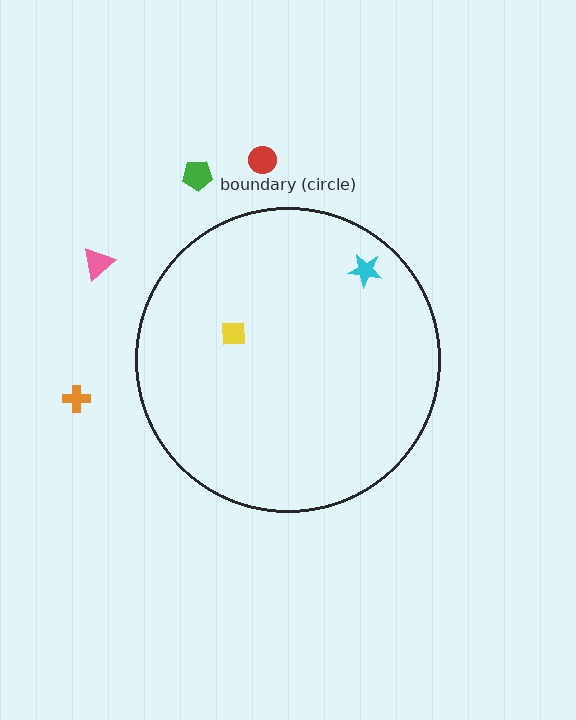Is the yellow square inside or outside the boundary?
Inside.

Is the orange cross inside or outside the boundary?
Outside.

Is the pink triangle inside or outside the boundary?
Outside.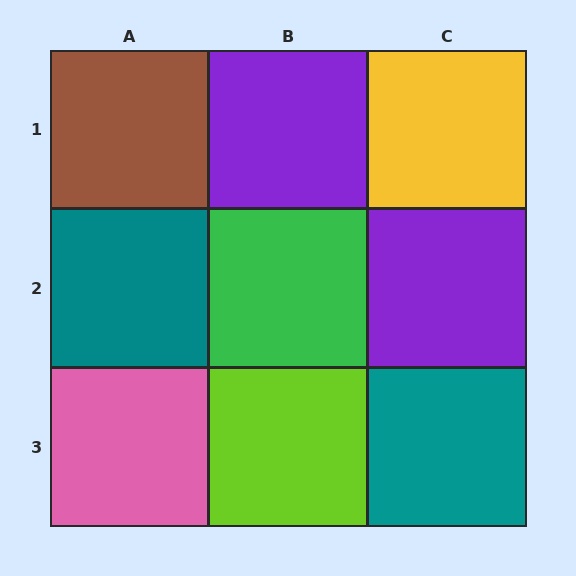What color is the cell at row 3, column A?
Pink.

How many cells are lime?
1 cell is lime.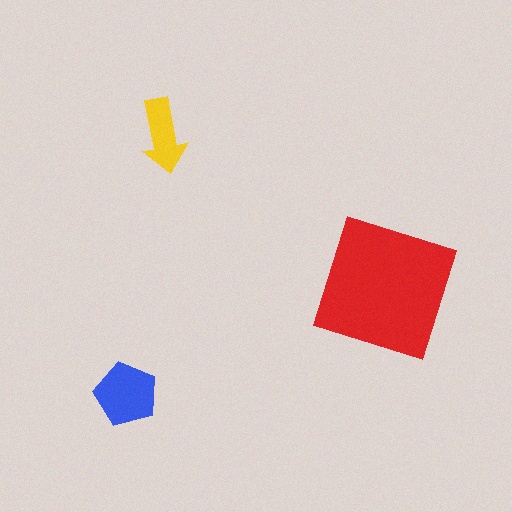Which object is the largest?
The red square.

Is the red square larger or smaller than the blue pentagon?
Larger.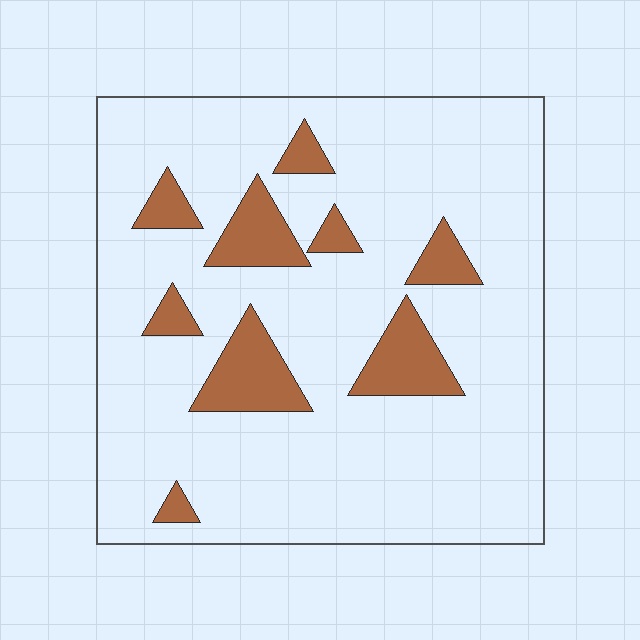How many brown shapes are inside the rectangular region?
9.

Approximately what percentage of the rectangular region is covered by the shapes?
Approximately 15%.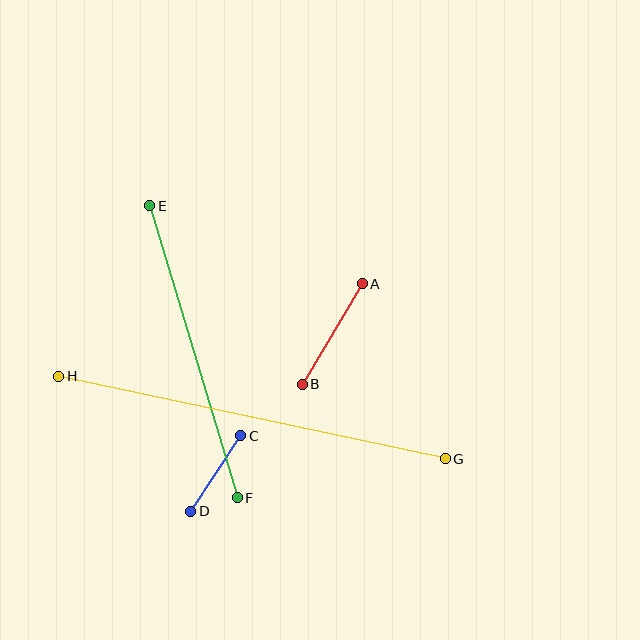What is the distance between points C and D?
The distance is approximately 90 pixels.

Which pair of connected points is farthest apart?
Points G and H are farthest apart.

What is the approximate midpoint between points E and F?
The midpoint is at approximately (193, 352) pixels.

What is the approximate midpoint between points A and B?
The midpoint is at approximately (332, 334) pixels.